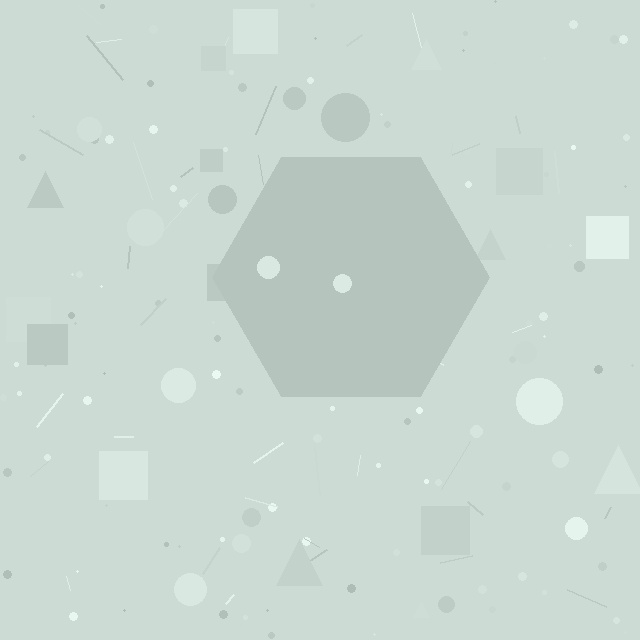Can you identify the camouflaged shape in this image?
The camouflaged shape is a hexagon.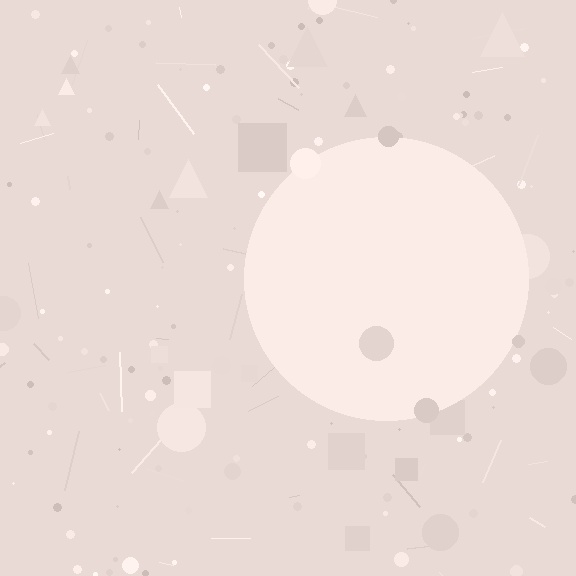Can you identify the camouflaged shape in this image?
The camouflaged shape is a circle.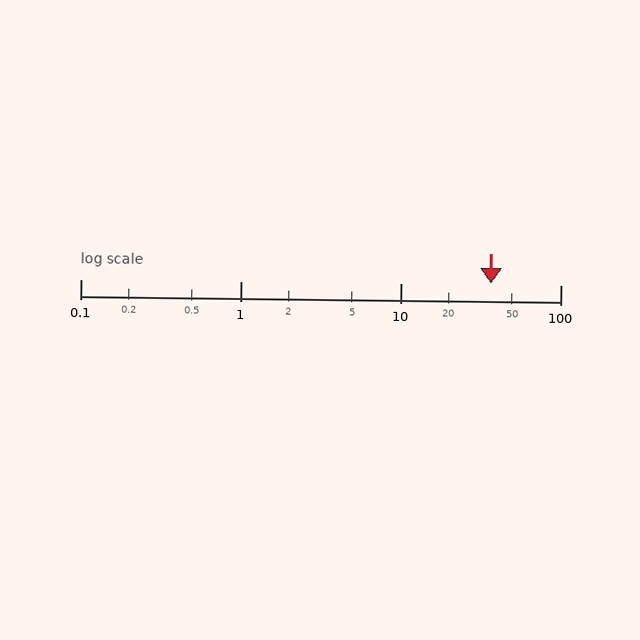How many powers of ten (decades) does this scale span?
The scale spans 3 decades, from 0.1 to 100.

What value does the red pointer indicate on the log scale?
The pointer indicates approximately 37.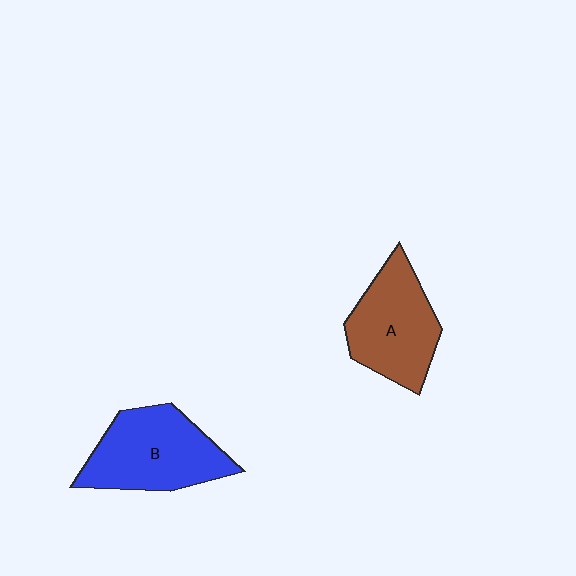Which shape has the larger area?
Shape B (blue).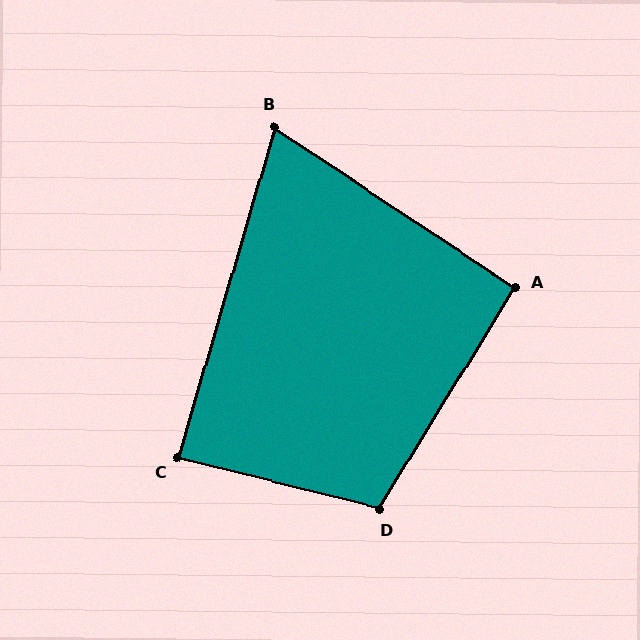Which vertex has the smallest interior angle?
B, at approximately 73 degrees.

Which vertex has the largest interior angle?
D, at approximately 107 degrees.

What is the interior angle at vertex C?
Approximately 88 degrees (approximately right).